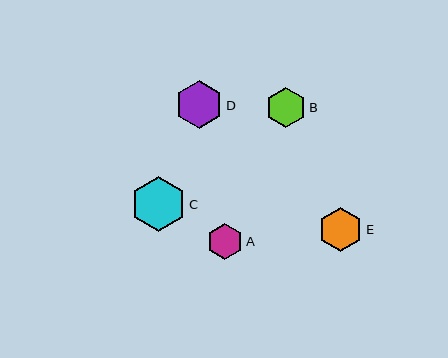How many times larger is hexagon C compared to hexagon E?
Hexagon C is approximately 1.2 times the size of hexagon E.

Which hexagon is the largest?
Hexagon C is the largest with a size of approximately 55 pixels.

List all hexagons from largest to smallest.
From largest to smallest: C, D, E, B, A.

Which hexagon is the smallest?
Hexagon A is the smallest with a size of approximately 36 pixels.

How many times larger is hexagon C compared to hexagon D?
Hexagon C is approximately 1.1 times the size of hexagon D.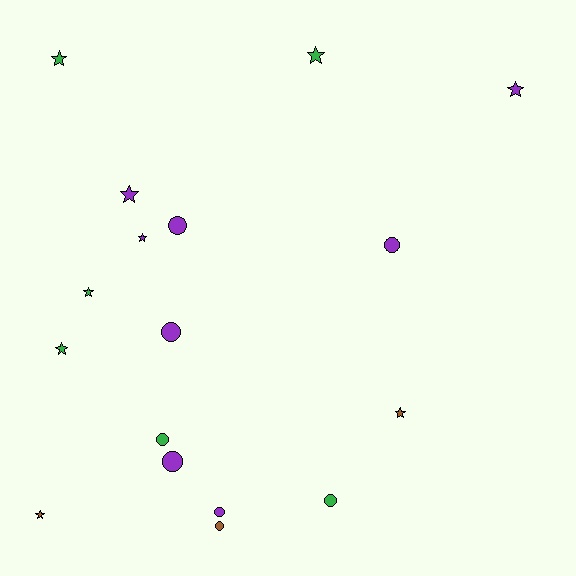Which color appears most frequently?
Purple, with 8 objects.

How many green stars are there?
There are 4 green stars.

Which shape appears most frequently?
Star, with 9 objects.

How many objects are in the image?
There are 17 objects.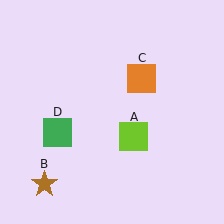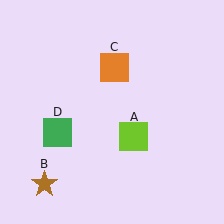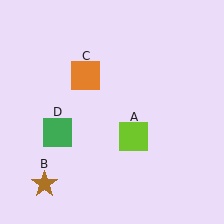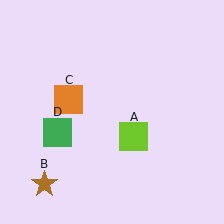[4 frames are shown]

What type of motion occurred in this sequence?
The orange square (object C) rotated counterclockwise around the center of the scene.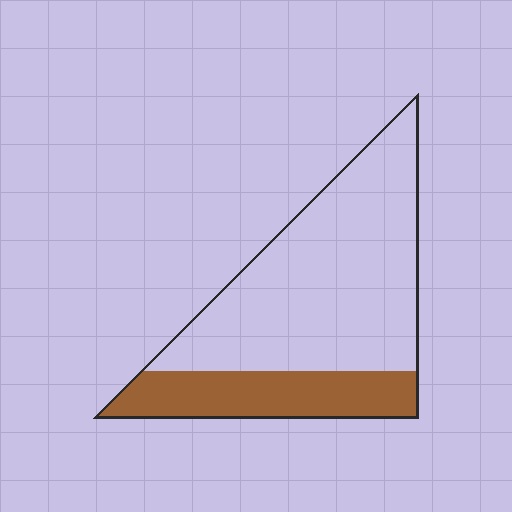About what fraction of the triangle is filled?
About one quarter (1/4).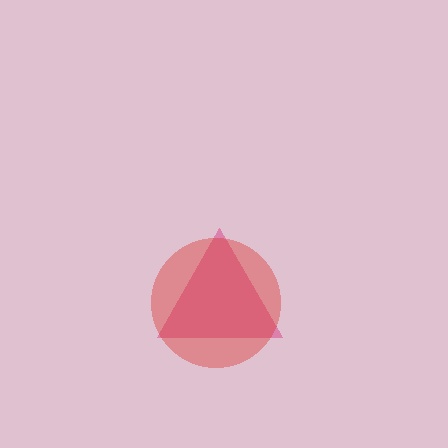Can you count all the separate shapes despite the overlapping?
Yes, there are 2 separate shapes.